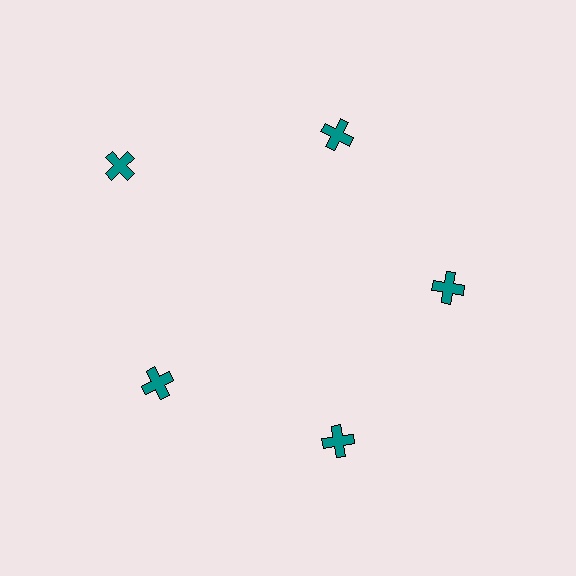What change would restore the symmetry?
The symmetry would be restored by moving it inward, back onto the ring so that all 5 crosses sit at equal angles and equal distance from the center.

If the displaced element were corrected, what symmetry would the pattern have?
It would have 5-fold rotational symmetry — the pattern would map onto itself every 72 degrees.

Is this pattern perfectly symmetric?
No. The 5 teal crosses are arranged in a ring, but one element near the 10 o'clock position is pushed outward from the center, breaking the 5-fold rotational symmetry.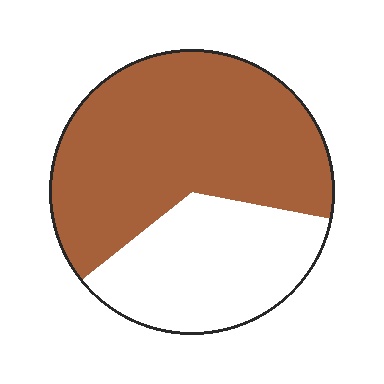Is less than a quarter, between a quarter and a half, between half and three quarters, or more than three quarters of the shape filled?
Between half and three quarters.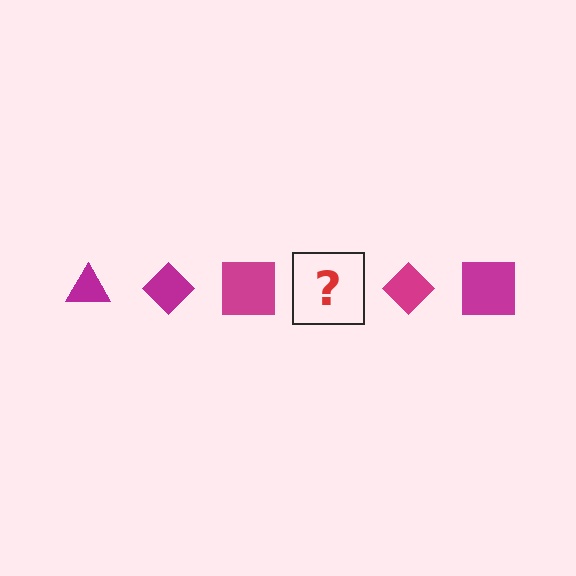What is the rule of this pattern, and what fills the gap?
The rule is that the pattern cycles through triangle, diamond, square shapes in magenta. The gap should be filled with a magenta triangle.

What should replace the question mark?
The question mark should be replaced with a magenta triangle.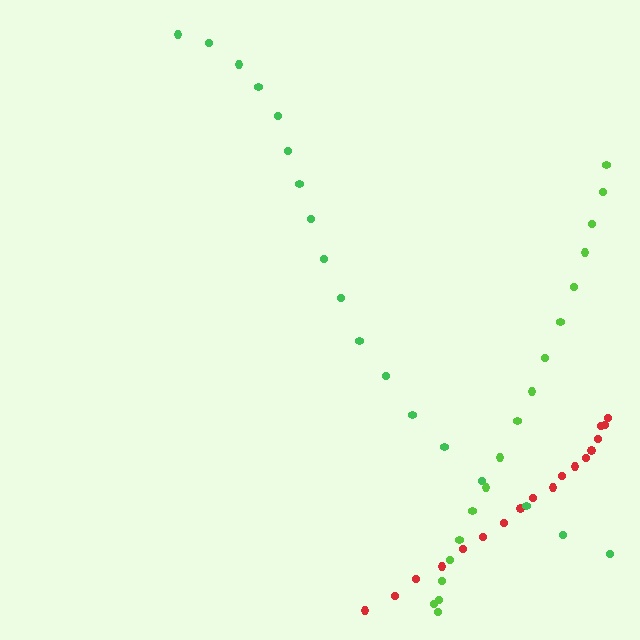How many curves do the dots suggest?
There are 3 distinct paths.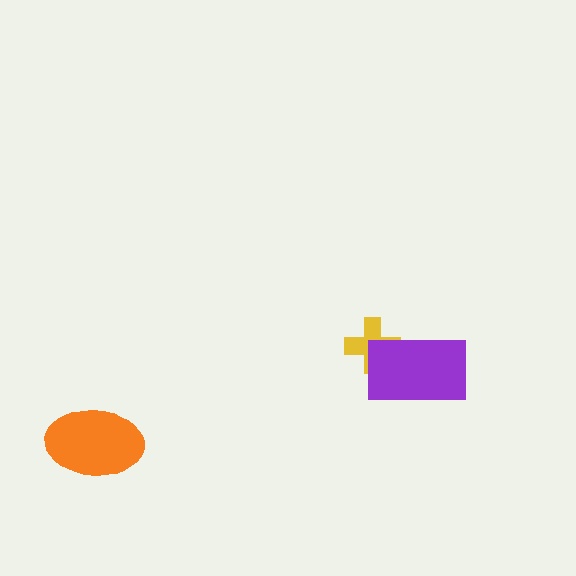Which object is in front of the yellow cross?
The purple rectangle is in front of the yellow cross.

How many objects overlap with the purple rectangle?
1 object overlaps with the purple rectangle.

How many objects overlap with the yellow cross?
1 object overlaps with the yellow cross.